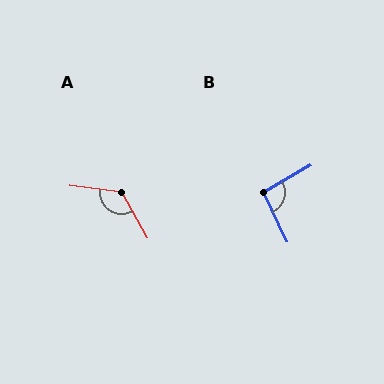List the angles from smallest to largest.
B (95°), A (126°).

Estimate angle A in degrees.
Approximately 126 degrees.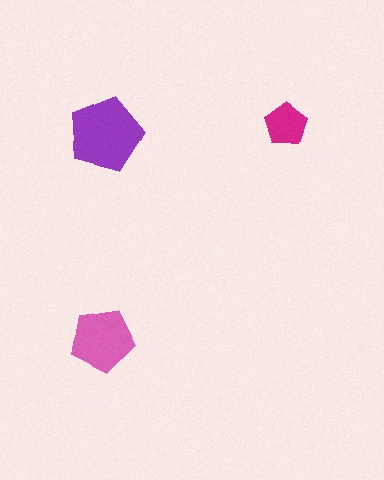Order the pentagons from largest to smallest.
the purple one, the pink one, the magenta one.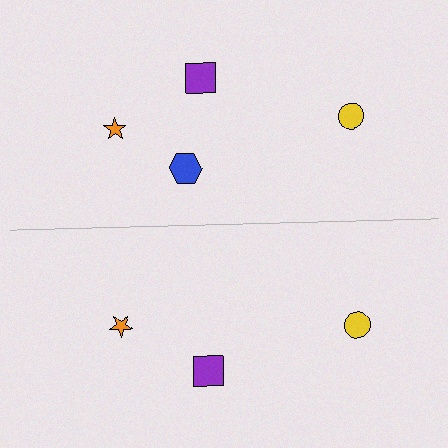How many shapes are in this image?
There are 7 shapes in this image.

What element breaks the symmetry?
A blue hexagon is missing from the bottom side.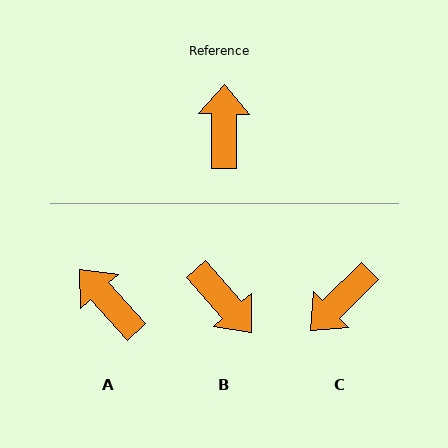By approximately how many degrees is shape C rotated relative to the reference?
Approximately 135 degrees counter-clockwise.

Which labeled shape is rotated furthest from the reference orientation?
B, about 139 degrees away.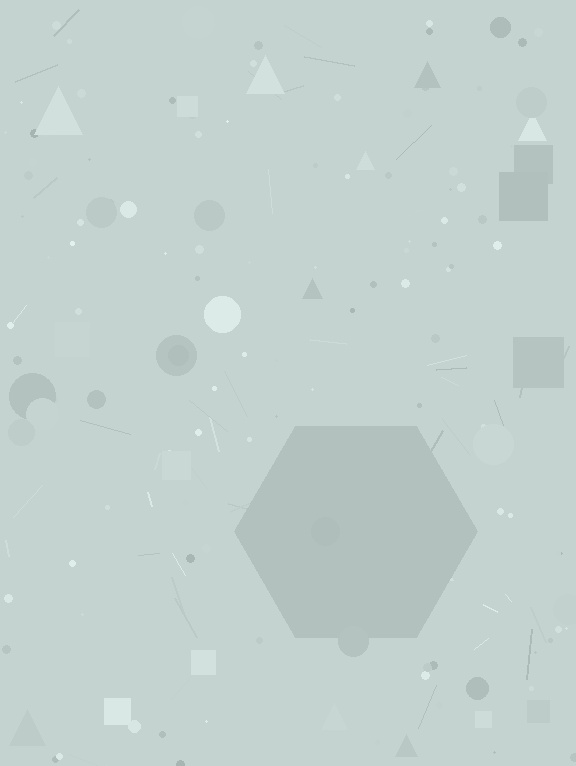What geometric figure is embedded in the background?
A hexagon is embedded in the background.